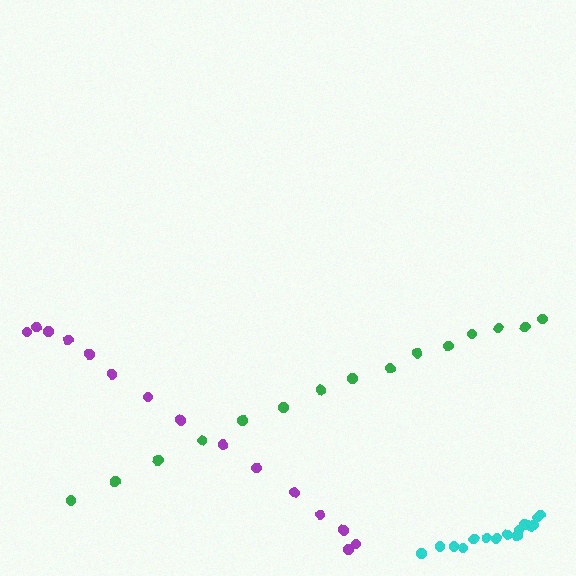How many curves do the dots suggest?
There are 3 distinct paths.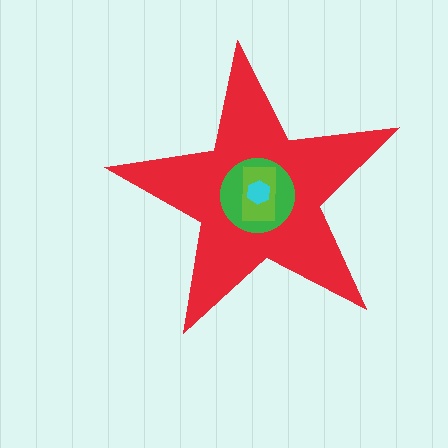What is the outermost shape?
The red star.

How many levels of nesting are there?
4.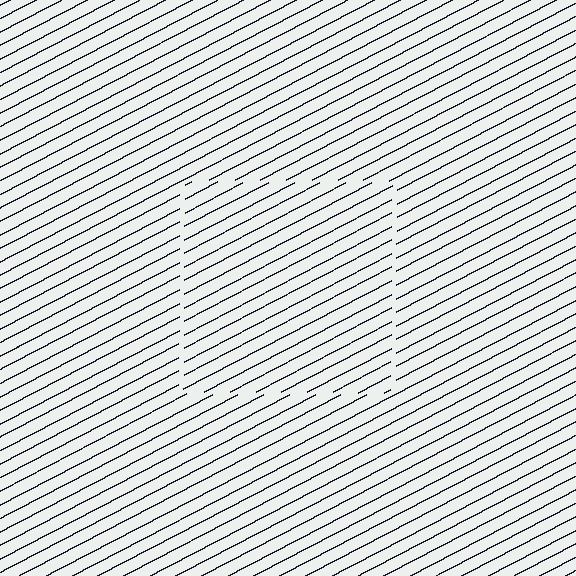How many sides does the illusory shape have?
4 sides — the line-ends trace a square.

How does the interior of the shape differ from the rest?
The interior of the shape contains the same grating, shifted by half a period — the contour is defined by the phase discontinuity where line-ends from the inner and outer gratings abut.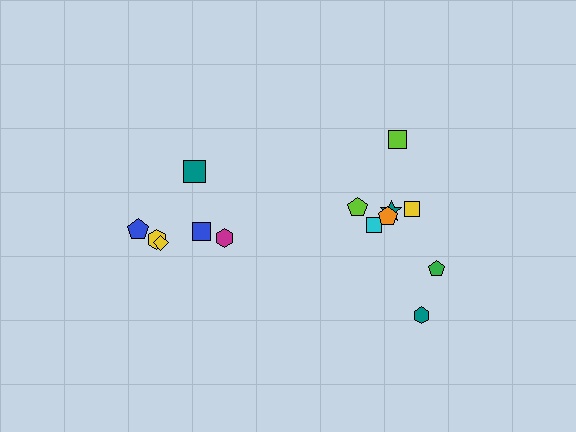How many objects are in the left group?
There are 6 objects.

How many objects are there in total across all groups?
There are 14 objects.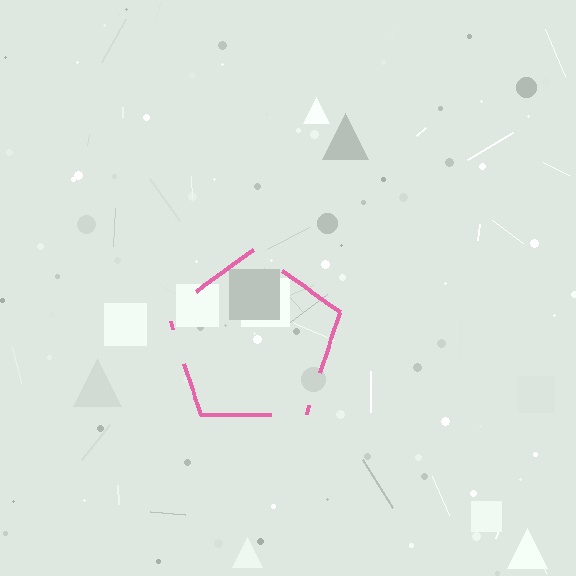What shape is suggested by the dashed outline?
The dashed outline suggests a pentagon.